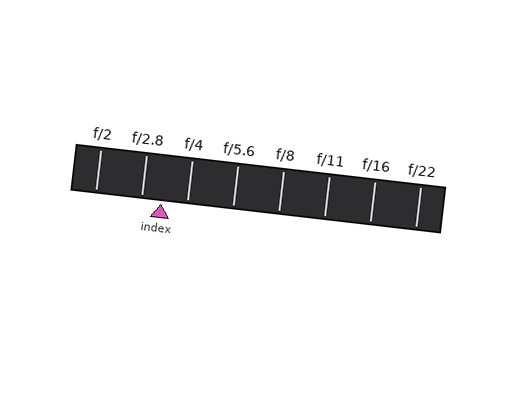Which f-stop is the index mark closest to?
The index mark is closest to f/2.8.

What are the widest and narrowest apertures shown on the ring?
The widest aperture shown is f/2 and the narrowest is f/22.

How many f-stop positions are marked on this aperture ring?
There are 8 f-stop positions marked.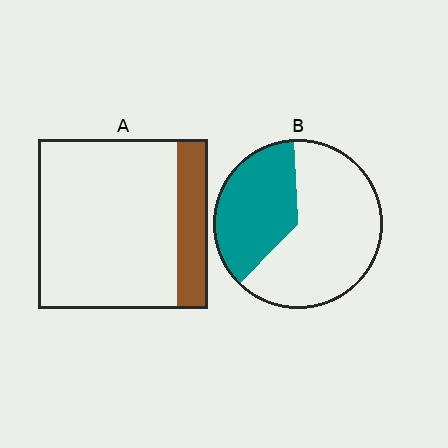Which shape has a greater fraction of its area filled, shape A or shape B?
Shape B.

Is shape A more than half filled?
No.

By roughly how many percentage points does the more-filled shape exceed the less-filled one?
By roughly 20 percentage points (B over A).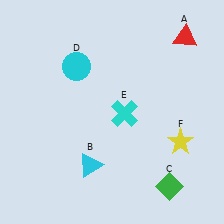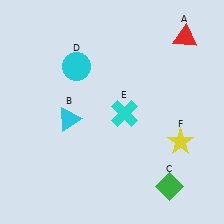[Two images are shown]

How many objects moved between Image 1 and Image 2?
1 object moved between the two images.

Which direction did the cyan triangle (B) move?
The cyan triangle (B) moved up.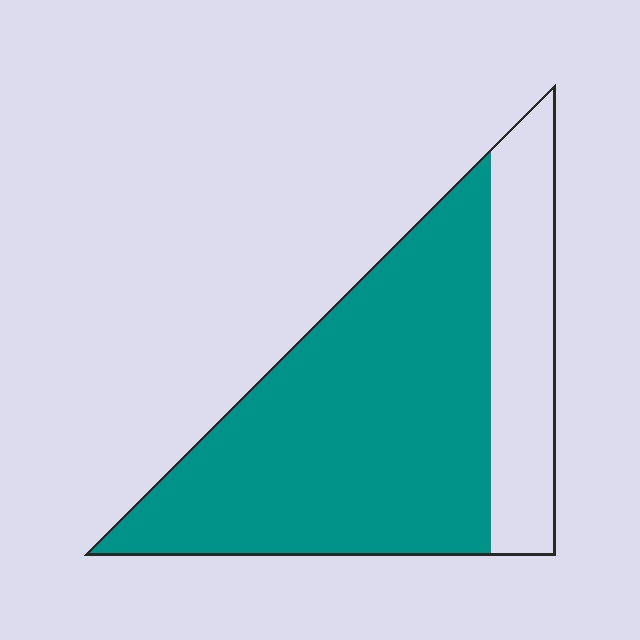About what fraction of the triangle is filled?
About three quarters (3/4).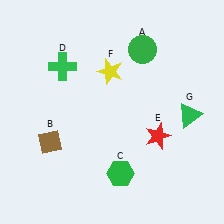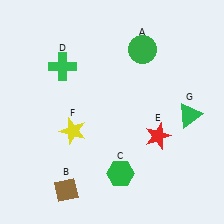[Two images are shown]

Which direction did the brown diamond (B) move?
The brown diamond (B) moved down.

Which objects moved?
The objects that moved are: the brown diamond (B), the yellow star (F).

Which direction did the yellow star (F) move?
The yellow star (F) moved down.